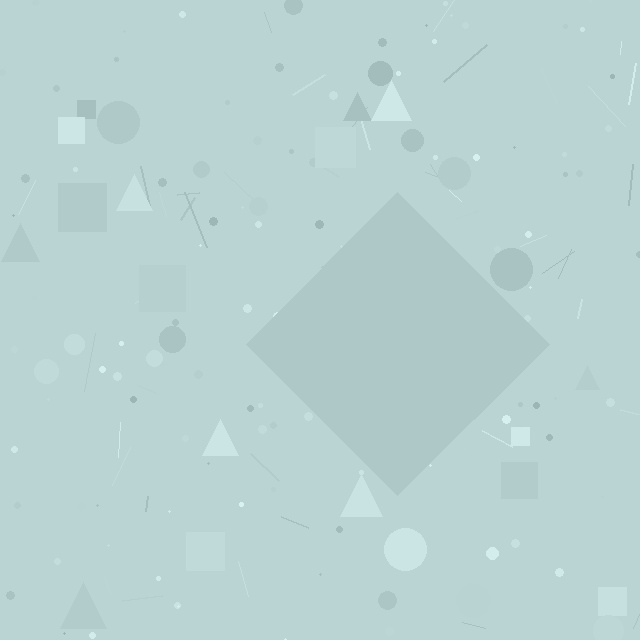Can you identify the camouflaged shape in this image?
The camouflaged shape is a diamond.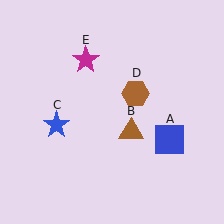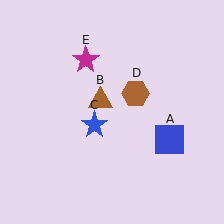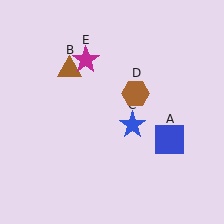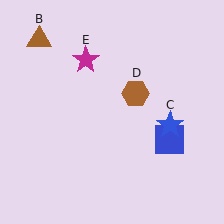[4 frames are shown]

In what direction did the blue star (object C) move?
The blue star (object C) moved right.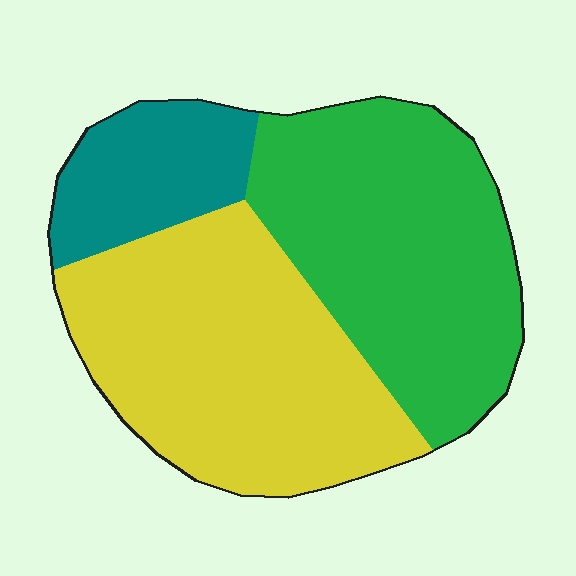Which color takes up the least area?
Teal, at roughly 15%.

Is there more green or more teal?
Green.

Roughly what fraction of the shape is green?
Green takes up about two fifths (2/5) of the shape.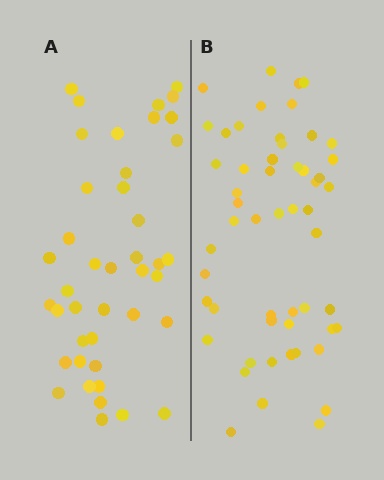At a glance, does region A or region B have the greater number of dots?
Region B (the right region) has more dots.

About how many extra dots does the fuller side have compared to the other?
Region B has roughly 12 or so more dots than region A.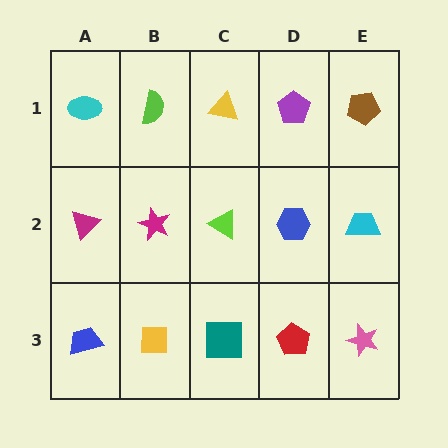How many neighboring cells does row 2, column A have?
3.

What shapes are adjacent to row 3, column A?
A magenta triangle (row 2, column A), a yellow square (row 3, column B).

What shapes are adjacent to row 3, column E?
A cyan trapezoid (row 2, column E), a red pentagon (row 3, column D).